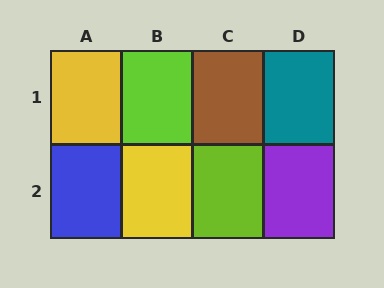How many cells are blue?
1 cell is blue.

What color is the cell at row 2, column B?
Yellow.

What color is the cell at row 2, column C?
Lime.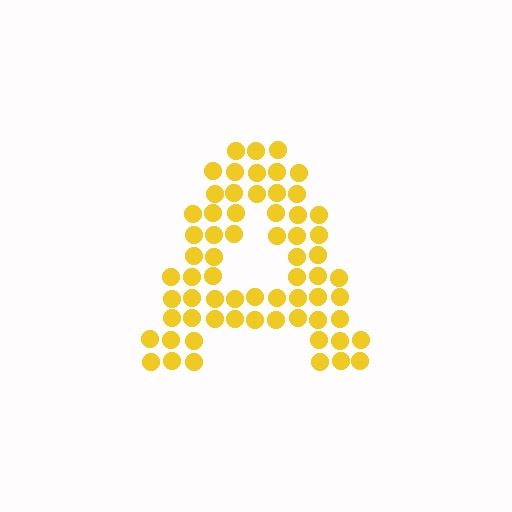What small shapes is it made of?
It is made of small circles.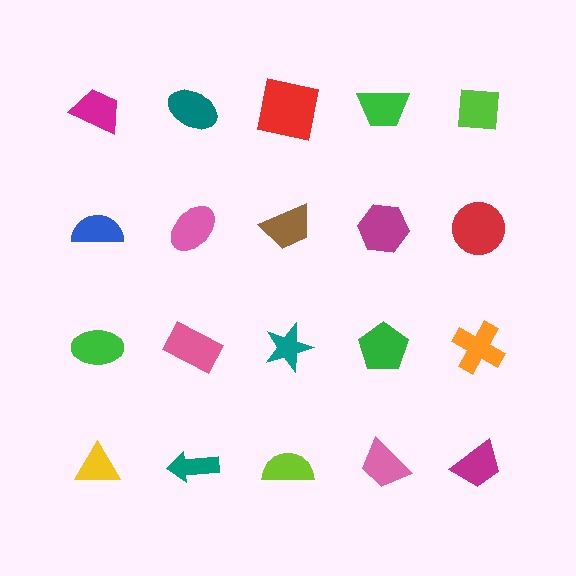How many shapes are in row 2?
5 shapes.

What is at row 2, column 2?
A pink ellipse.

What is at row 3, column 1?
A green ellipse.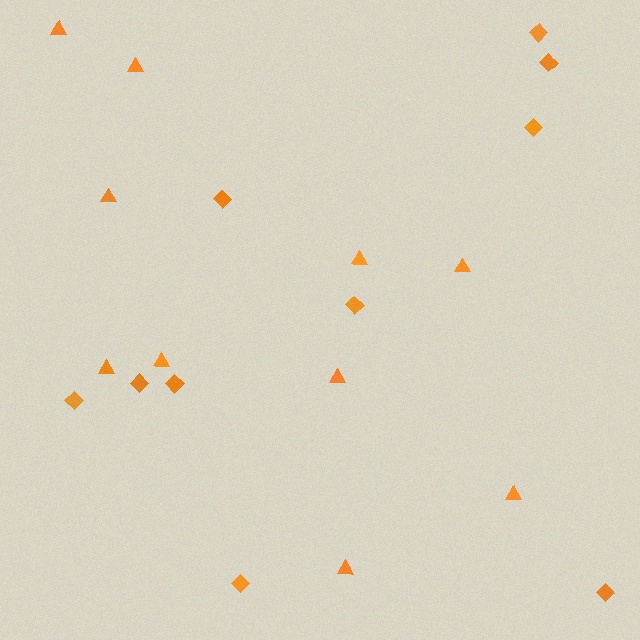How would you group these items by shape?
There are 2 groups: one group of diamonds (10) and one group of triangles (10).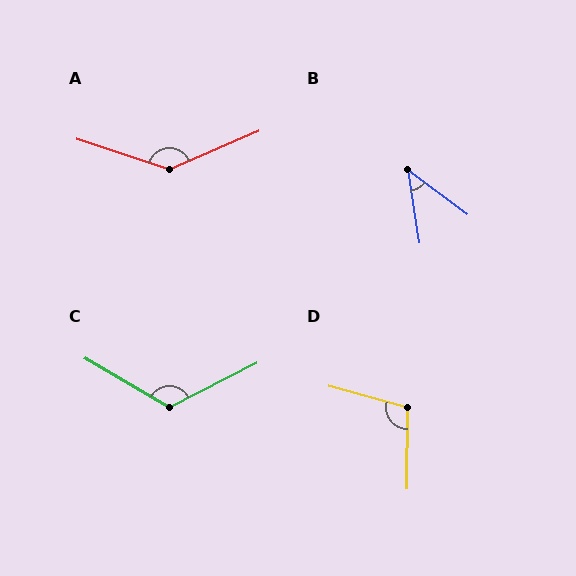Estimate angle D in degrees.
Approximately 105 degrees.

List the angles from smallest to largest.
B (44°), D (105°), C (123°), A (138°).